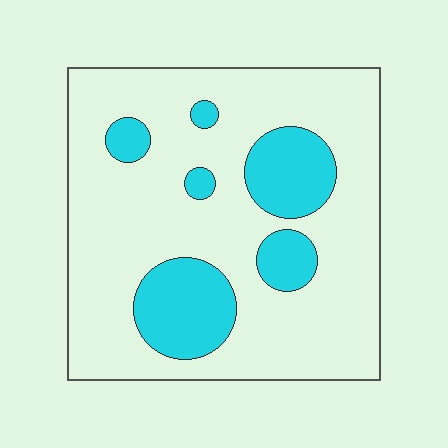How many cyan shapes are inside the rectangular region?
6.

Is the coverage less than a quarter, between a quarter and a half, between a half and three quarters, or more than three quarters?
Less than a quarter.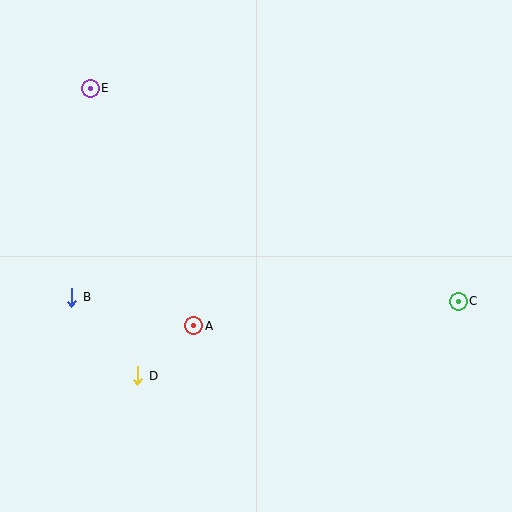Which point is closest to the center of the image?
Point A at (194, 326) is closest to the center.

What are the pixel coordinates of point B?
Point B is at (72, 297).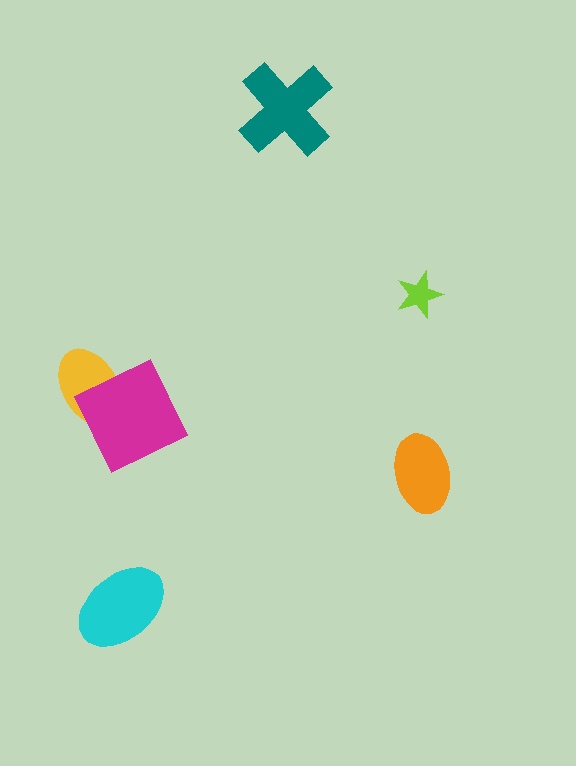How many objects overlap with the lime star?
0 objects overlap with the lime star.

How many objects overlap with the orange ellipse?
0 objects overlap with the orange ellipse.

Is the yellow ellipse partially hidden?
Yes, it is partially covered by another shape.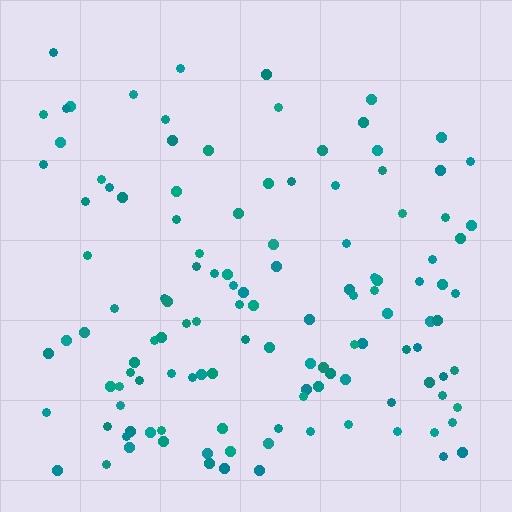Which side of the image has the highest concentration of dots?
The bottom.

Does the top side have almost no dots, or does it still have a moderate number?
Still a moderate number, just noticeably fewer than the bottom.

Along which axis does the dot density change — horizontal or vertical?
Vertical.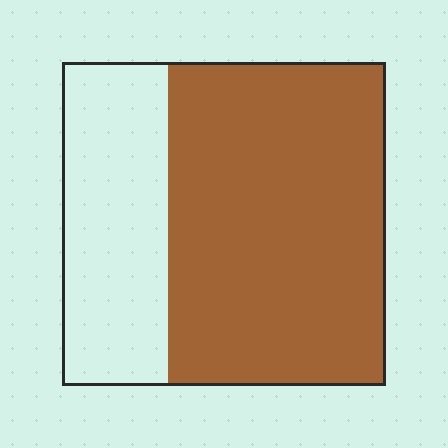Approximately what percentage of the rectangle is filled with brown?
Approximately 65%.